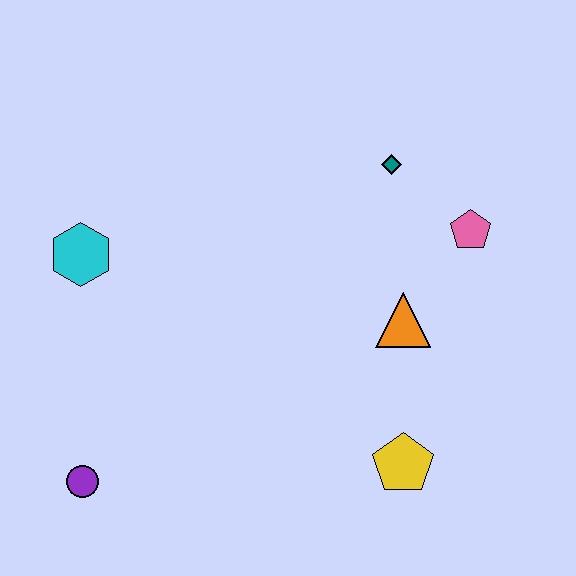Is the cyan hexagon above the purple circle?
Yes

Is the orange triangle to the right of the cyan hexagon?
Yes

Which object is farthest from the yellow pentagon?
The cyan hexagon is farthest from the yellow pentagon.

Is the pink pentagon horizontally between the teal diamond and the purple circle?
No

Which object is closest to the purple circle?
The cyan hexagon is closest to the purple circle.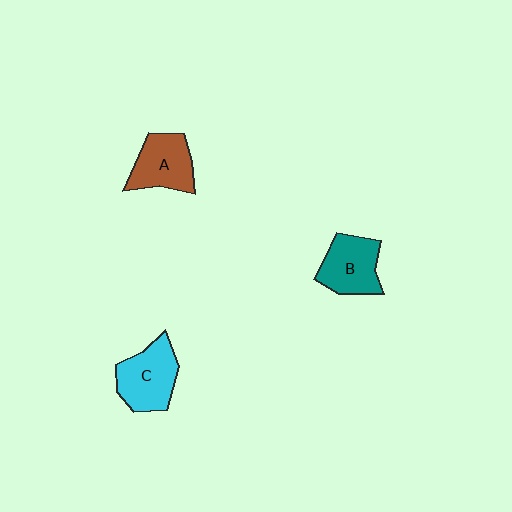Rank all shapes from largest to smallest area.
From largest to smallest: C (cyan), B (teal), A (brown).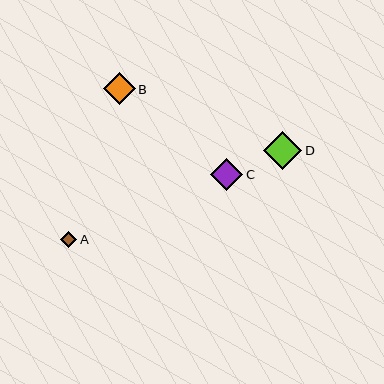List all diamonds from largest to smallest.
From largest to smallest: D, C, B, A.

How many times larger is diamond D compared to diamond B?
Diamond D is approximately 1.2 times the size of diamond B.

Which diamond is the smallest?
Diamond A is the smallest with a size of approximately 16 pixels.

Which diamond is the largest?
Diamond D is the largest with a size of approximately 38 pixels.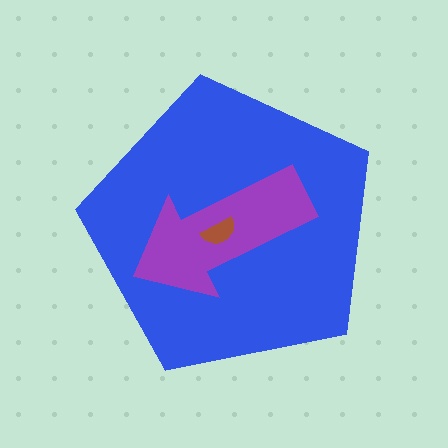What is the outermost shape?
The blue pentagon.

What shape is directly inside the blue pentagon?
The purple arrow.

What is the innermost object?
The brown semicircle.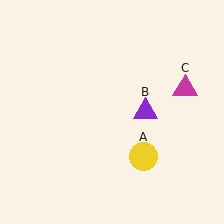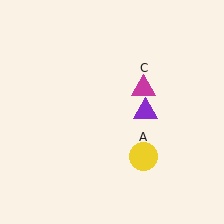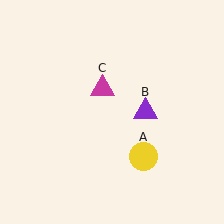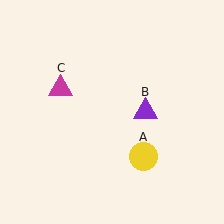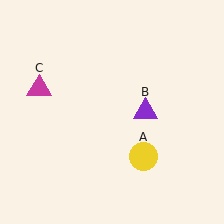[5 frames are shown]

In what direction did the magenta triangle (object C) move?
The magenta triangle (object C) moved left.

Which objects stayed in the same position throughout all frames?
Yellow circle (object A) and purple triangle (object B) remained stationary.